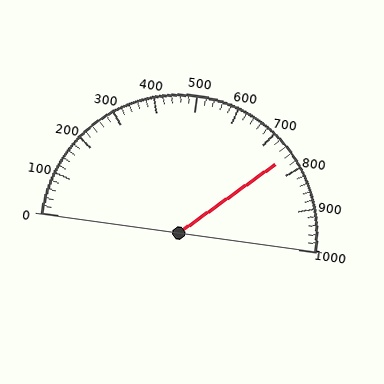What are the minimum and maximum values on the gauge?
The gauge ranges from 0 to 1000.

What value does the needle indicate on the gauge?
The needle indicates approximately 760.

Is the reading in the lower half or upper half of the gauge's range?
The reading is in the upper half of the range (0 to 1000).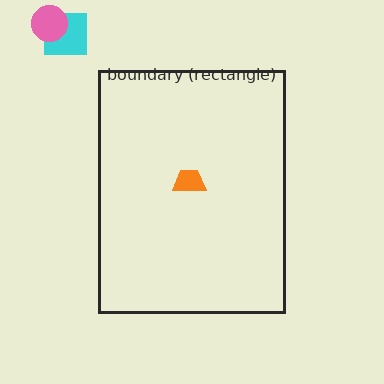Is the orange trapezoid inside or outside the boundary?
Inside.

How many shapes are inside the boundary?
1 inside, 2 outside.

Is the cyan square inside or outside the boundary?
Outside.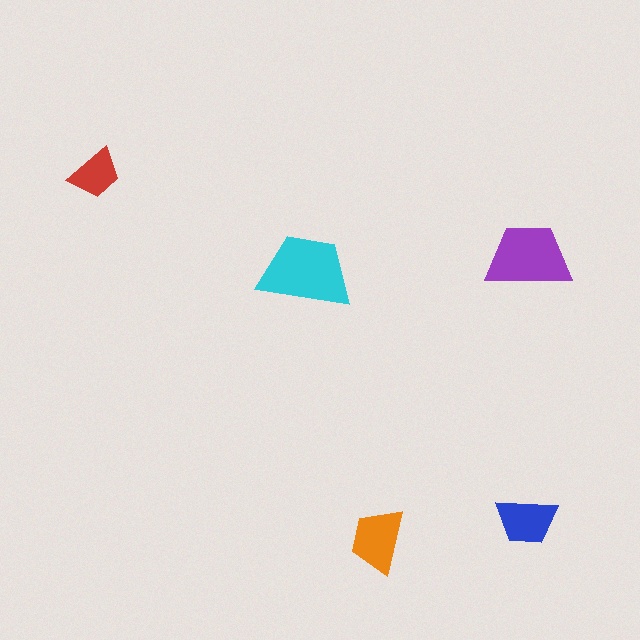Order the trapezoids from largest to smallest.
the cyan one, the purple one, the orange one, the blue one, the red one.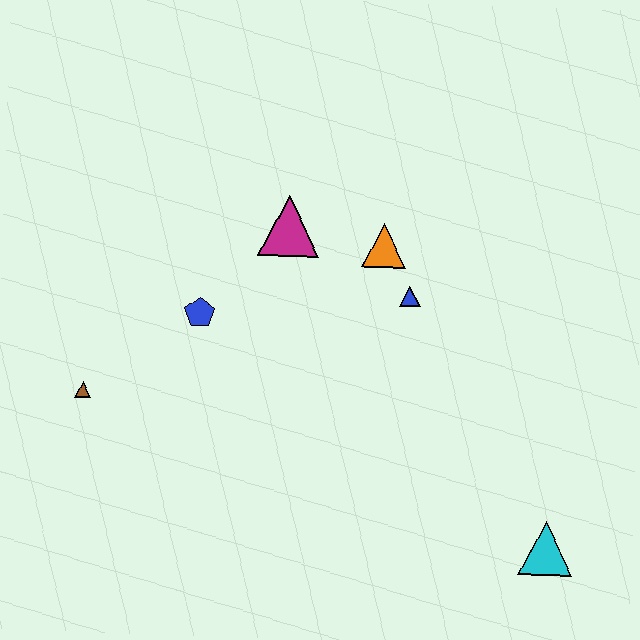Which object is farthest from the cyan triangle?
The brown triangle is farthest from the cyan triangle.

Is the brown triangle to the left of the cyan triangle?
Yes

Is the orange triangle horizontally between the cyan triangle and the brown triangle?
Yes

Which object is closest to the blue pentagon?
The magenta triangle is closest to the blue pentagon.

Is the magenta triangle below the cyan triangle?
No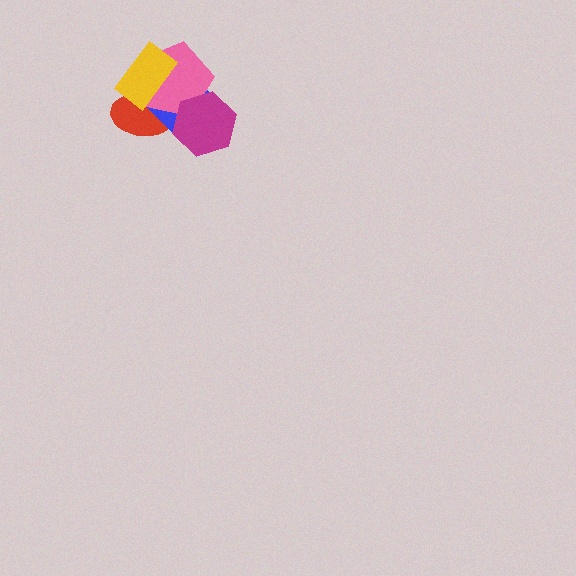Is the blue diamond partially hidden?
Yes, it is partially covered by another shape.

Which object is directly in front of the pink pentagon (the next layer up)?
The magenta hexagon is directly in front of the pink pentagon.